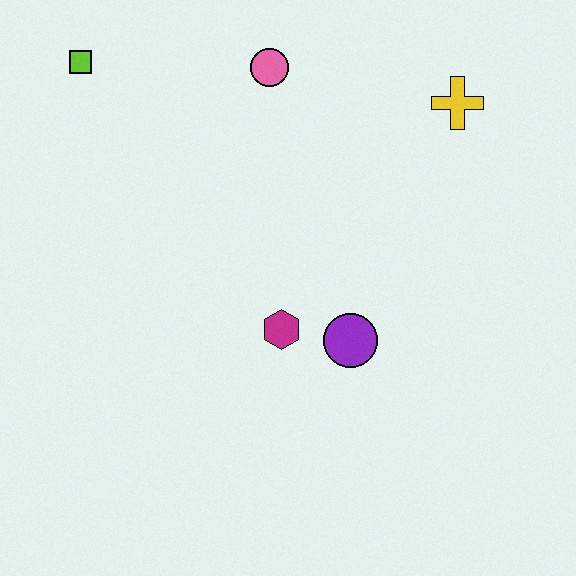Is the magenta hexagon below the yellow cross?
Yes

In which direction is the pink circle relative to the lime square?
The pink circle is to the right of the lime square.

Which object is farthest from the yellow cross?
The lime square is farthest from the yellow cross.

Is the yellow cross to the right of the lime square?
Yes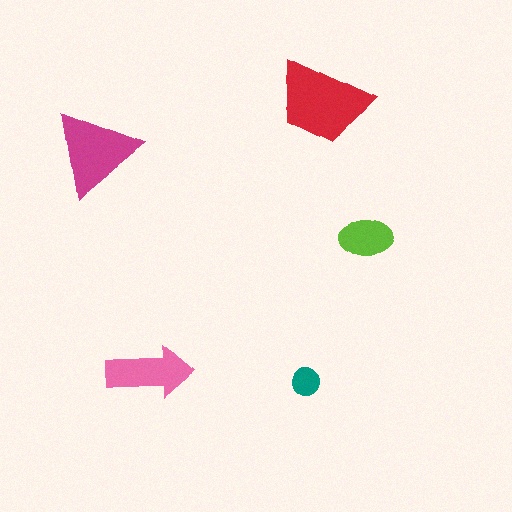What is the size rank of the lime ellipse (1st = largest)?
4th.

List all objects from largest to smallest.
The red trapezoid, the magenta triangle, the pink arrow, the lime ellipse, the teal circle.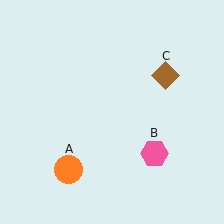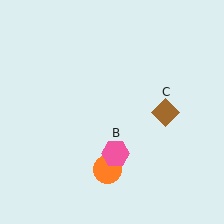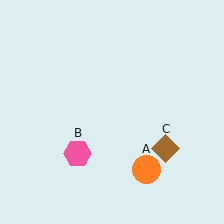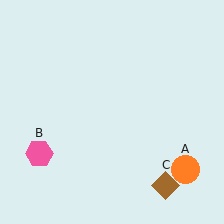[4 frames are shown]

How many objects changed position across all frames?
3 objects changed position: orange circle (object A), pink hexagon (object B), brown diamond (object C).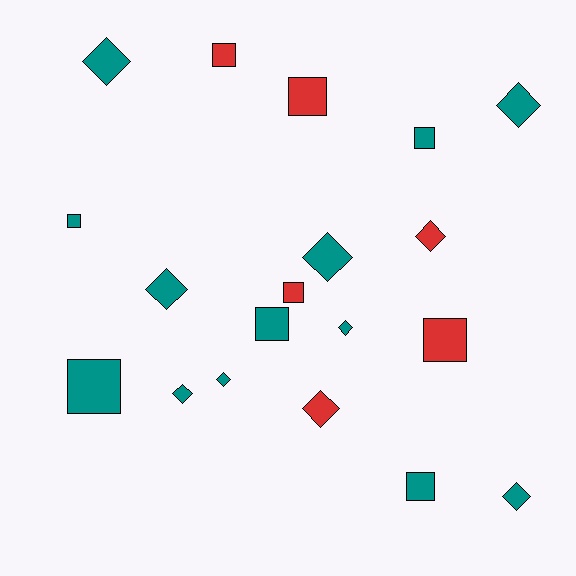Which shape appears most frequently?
Diamond, with 10 objects.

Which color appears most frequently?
Teal, with 13 objects.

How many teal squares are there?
There are 5 teal squares.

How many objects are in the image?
There are 19 objects.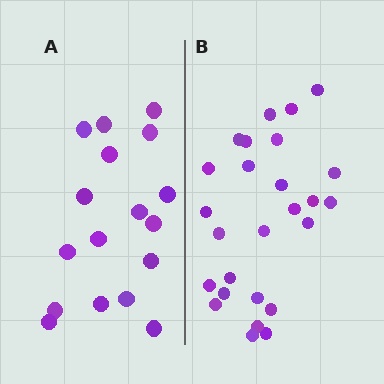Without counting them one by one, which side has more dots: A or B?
Region B (the right region) has more dots.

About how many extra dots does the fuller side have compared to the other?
Region B has roughly 8 or so more dots than region A.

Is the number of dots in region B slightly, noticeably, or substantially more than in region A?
Region B has substantially more. The ratio is roughly 1.5 to 1.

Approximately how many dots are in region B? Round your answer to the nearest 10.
About 30 dots. (The exact count is 26, which rounds to 30.)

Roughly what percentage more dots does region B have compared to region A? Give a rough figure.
About 55% more.